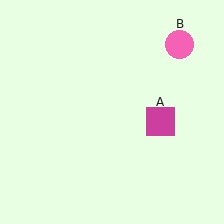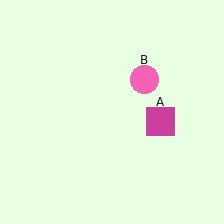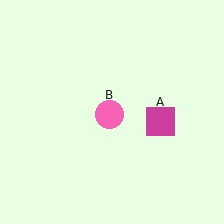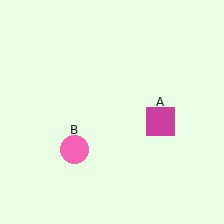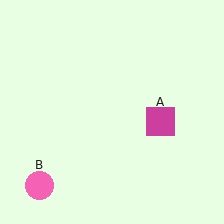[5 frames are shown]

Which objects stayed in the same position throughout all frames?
Magenta square (object A) remained stationary.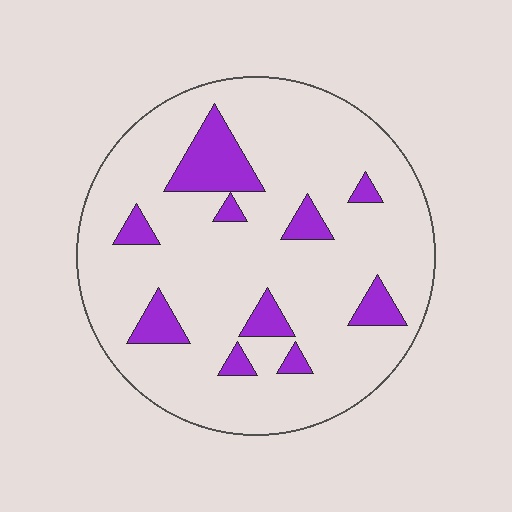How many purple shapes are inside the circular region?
10.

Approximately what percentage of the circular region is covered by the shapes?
Approximately 15%.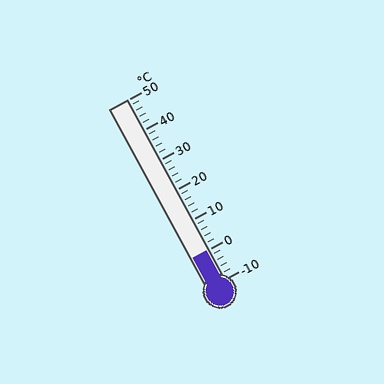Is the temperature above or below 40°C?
The temperature is below 40°C.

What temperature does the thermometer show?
The thermometer shows approximately 0°C.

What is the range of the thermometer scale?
The thermometer scale ranges from -10°C to 50°C.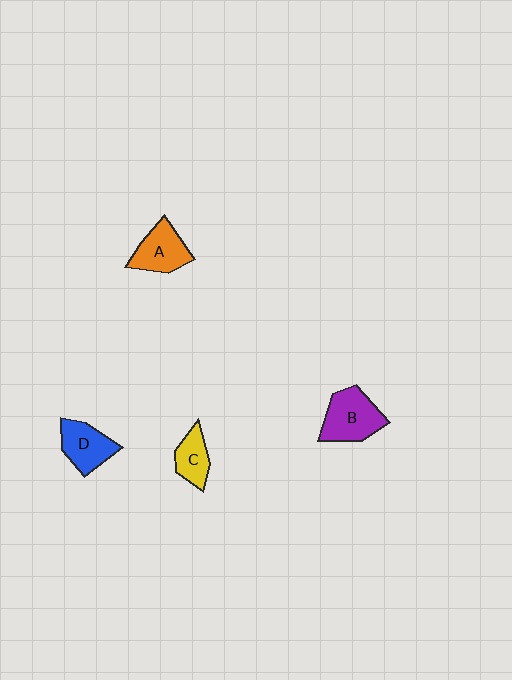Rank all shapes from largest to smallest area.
From largest to smallest: B (purple), A (orange), D (blue), C (yellow).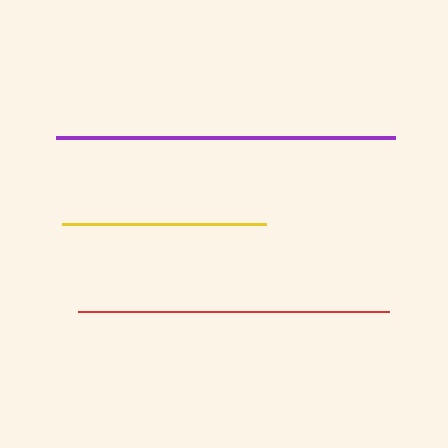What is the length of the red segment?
The red segment is approximately 311 pixels long.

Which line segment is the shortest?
The yellow line is the shortest at approximately 204 pixels.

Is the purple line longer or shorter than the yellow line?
The purple line is longer than the yellow line.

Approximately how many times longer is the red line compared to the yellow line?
The red line is approximately 1.5 times the length of the yellow line.